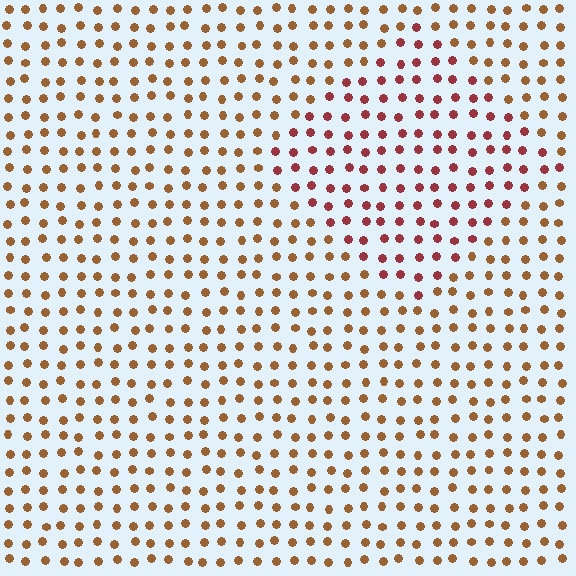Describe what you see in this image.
The image is filled with small brown elements in a uniform arrangement. A diamond-shaped region is visible where the elements are tinted to a slightly different hue, forming a subtle color boundary.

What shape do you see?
I see a diamond.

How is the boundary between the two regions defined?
The boundary is defined purely by a slight shift in hue (about 36 degrees). Spacing, size, and orientation are identical on both sides.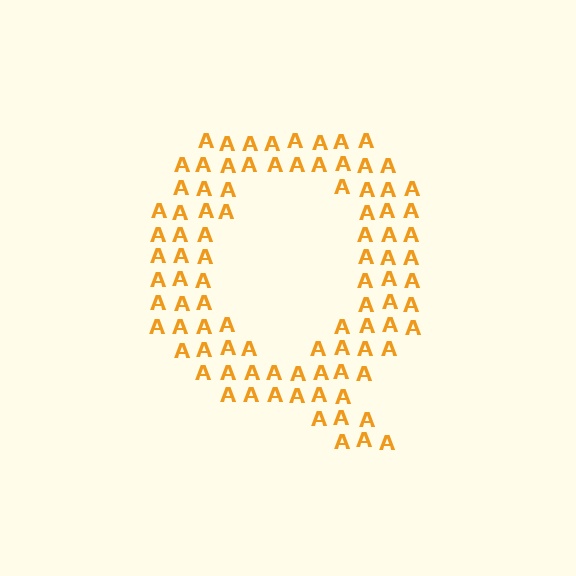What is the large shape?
The large shape is the letter Q.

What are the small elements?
The small elements are letter A's.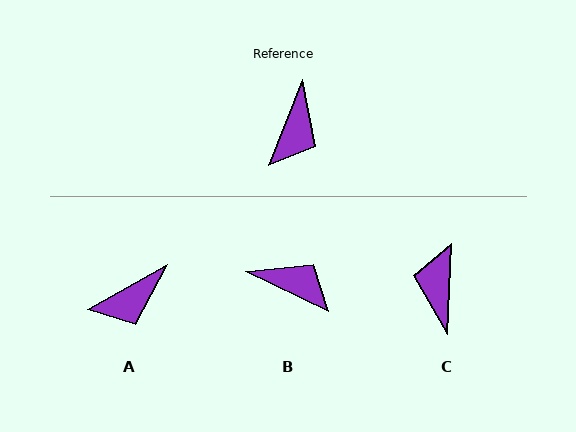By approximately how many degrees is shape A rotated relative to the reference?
Approximately 40 degrees clockwise.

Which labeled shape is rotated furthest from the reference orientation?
C, about 161 degrees away.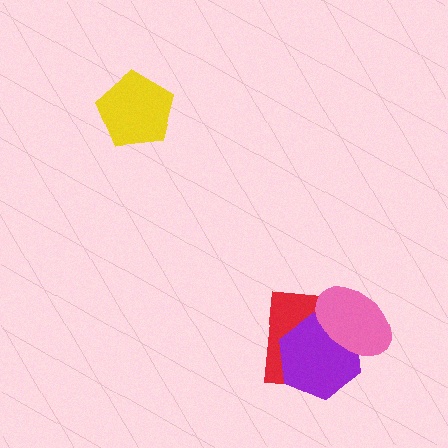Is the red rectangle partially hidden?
Yes, it is partially covered by another shape.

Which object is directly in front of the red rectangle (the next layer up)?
The purple hexagon is directly in front of the red rectangle.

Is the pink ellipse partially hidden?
No, no other shape covers it.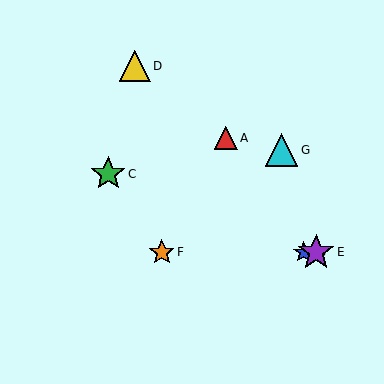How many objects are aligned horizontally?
3 objects (B, E, F) are aligned horizontally.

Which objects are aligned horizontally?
Objects B, E, F are aligned horizontally.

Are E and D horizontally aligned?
No, E is at y≈252 and D is at y≈66.